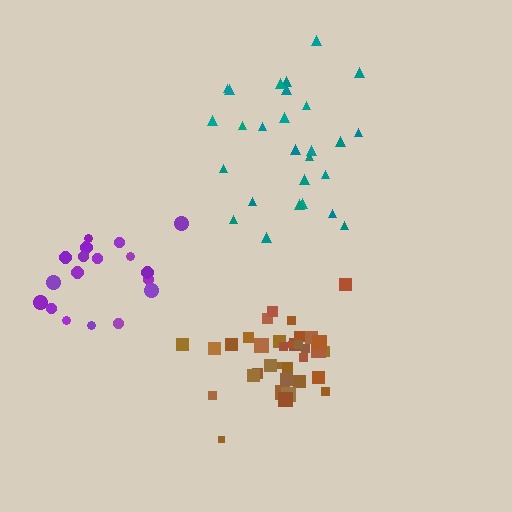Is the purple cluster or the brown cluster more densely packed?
Brown.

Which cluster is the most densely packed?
Brown.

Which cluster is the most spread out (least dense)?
Teal.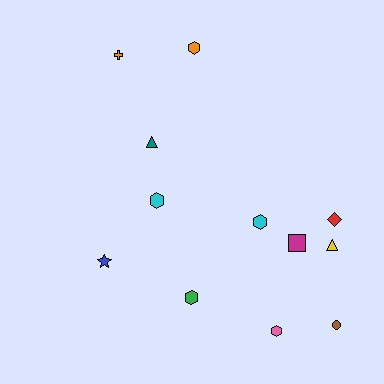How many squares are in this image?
There is 1 square.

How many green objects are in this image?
There is 1 green object.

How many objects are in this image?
There are 12 objects.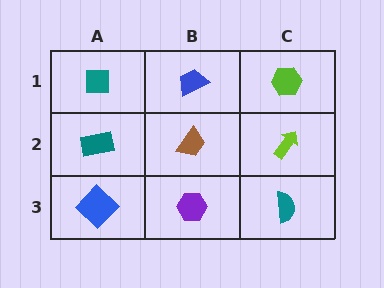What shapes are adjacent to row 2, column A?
A teal square (row 1, column A), a blue diamond (row 3, column A), a brown trapezoid (row 2, column B).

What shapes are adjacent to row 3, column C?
A lime arrow (row 2, column C), a purple hexagon (row 3, column B).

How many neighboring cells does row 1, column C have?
2.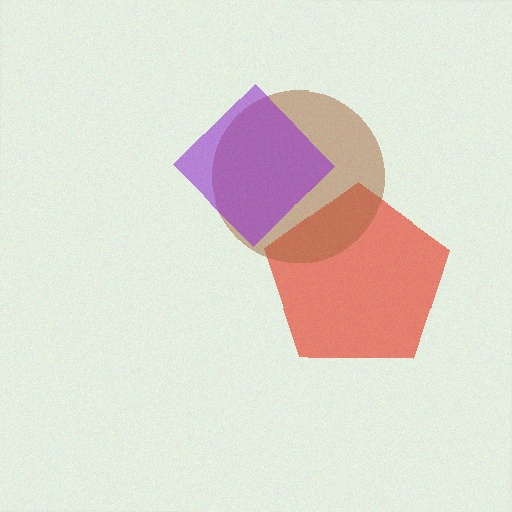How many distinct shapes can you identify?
There are 3 distinct shapes: a red pentagon, a brown circle, a purple diamond.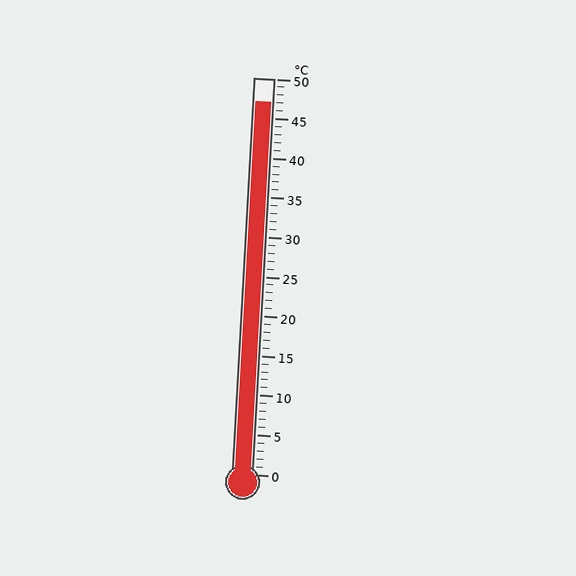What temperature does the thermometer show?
The thermometer shows approximately 47°C.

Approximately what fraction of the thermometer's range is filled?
The thermometer is filled to approximately 95% of its range.